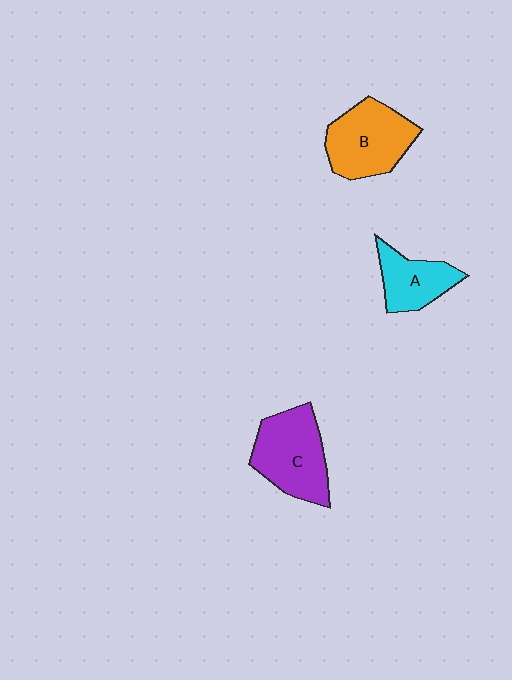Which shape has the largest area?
Shape C (purple).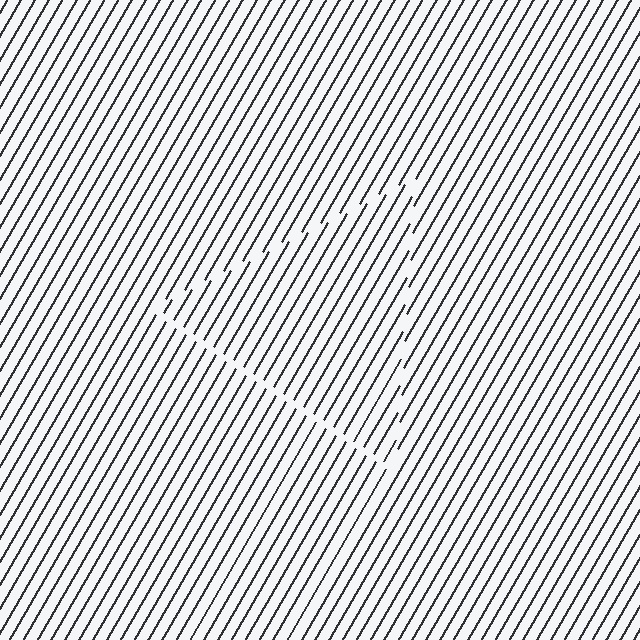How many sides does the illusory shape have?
3 sides — the line-ends trace a triangle.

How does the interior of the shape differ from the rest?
The interior of the shape contains the same grating, shifted by half a period — the contour is defined by the phase discontinuity where line-ends from the inner and outer gratings abut.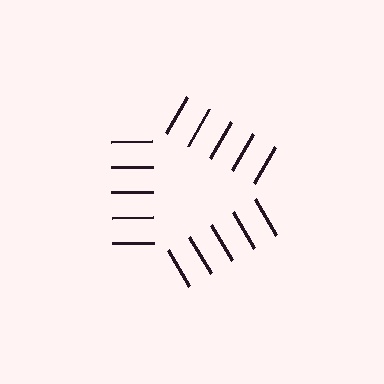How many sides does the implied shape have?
3 sides — the line-ends trace a triangle.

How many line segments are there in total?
15 — 5 along each of the 3 edges.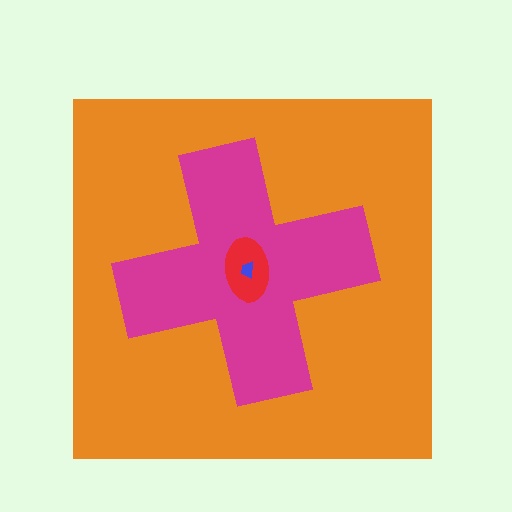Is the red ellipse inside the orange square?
Yes.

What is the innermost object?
The blue trapezoid.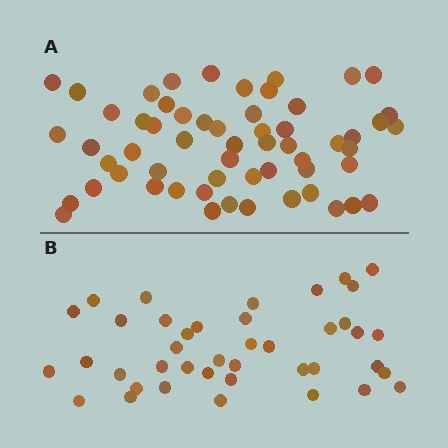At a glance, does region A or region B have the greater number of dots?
Region A (the top region) has more dots.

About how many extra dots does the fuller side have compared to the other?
Region A has approximately 15 more dots than region B.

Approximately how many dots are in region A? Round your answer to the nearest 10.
About 60 dots. (The exact count is 58, which rounds to 60.)